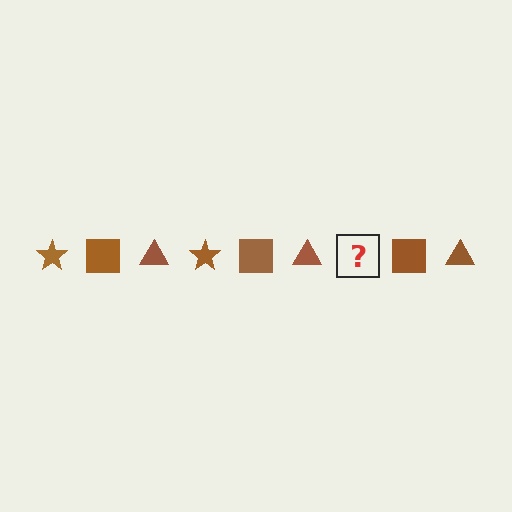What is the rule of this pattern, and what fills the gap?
The rule is that the pattern cycles through star, square, triangle shapes in brown. The gap should be filled with a brown star.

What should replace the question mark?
The question mark should be replaced with a brown star.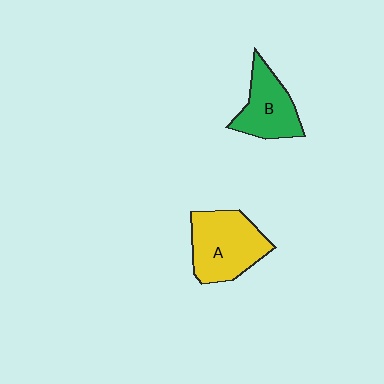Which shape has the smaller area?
Shape B (green).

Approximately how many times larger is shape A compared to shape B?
Approximately 1.3 times.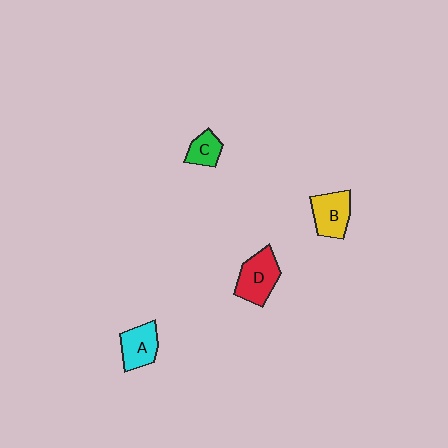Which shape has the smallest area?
Shape C (green).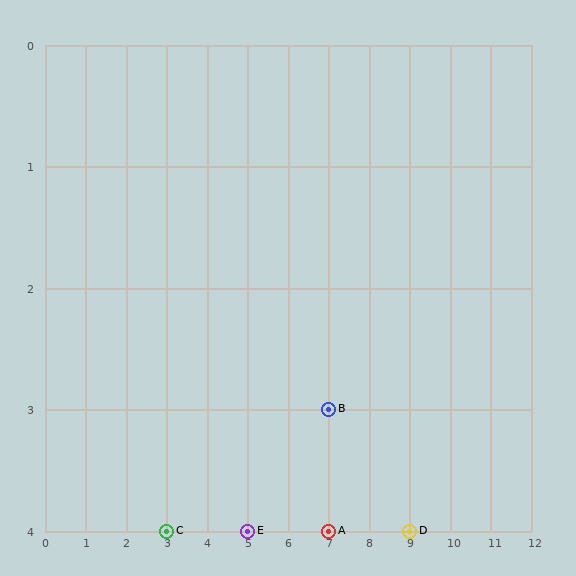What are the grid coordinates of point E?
Point E is at grid coordinates (5, 4).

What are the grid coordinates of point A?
Point A is at grid coordinates (7, 4).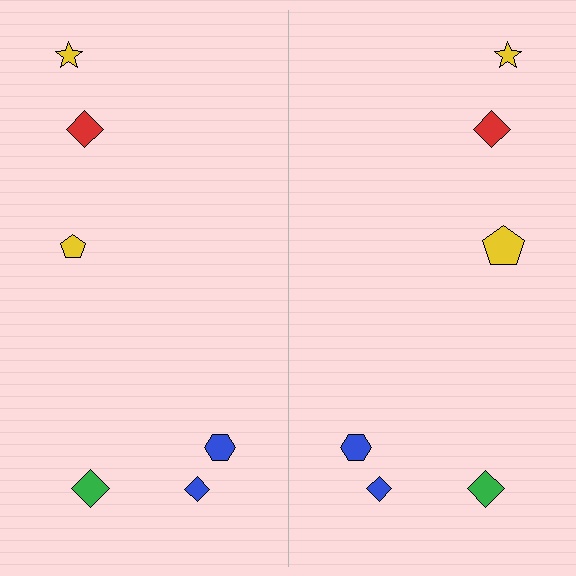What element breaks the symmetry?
The yellow pentagon on the right side has a different size than its mirror counterpart.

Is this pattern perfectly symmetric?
No, the pattern is not perfectly symmetric. The yellow pentagon on the right side has a different size than its mirror counterpart.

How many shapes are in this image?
There are 12 shapes in this image.